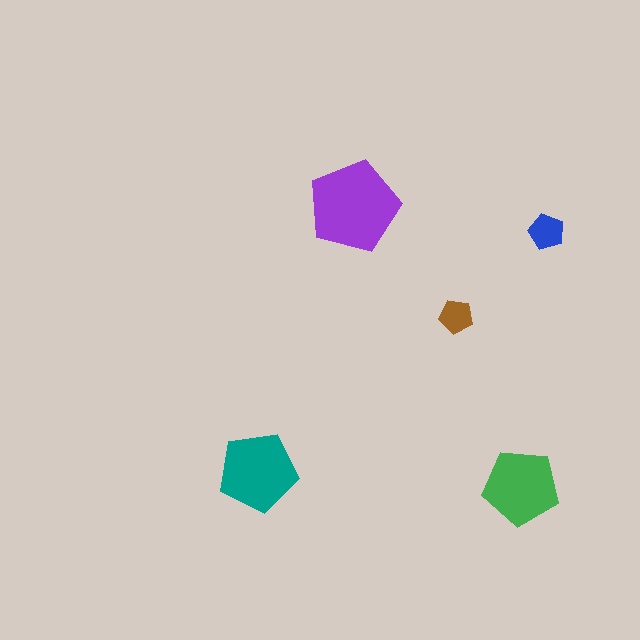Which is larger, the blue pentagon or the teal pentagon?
The teal one.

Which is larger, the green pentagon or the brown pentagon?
The green one.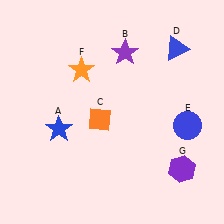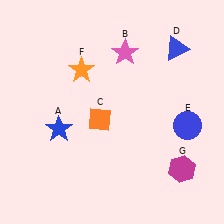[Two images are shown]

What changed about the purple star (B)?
In Image 1, B is purple. In Image 2, it changed to pink.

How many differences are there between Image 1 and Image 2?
There are 2 differences between the two images.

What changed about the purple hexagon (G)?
In Image 1, G is purple. In Image 2, it changed to magenta.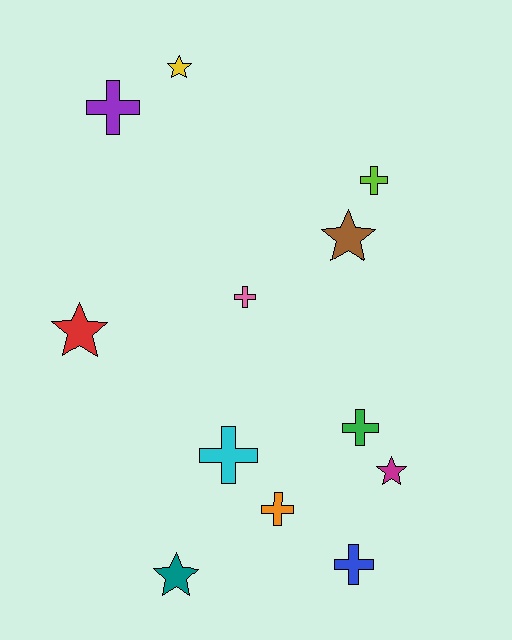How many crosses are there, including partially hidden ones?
There are 7 crosses.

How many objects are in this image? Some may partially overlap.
There are 12 objects.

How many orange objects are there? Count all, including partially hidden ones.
There is 1 orange object.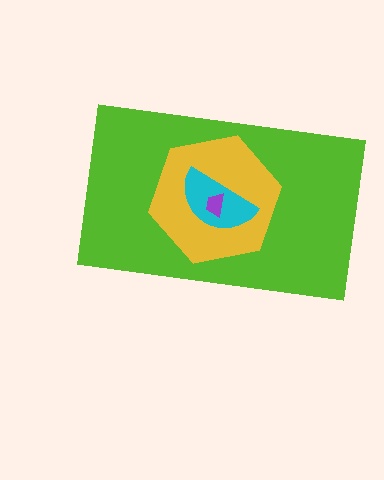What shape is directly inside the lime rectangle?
The yellow hexagon.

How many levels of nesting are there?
4.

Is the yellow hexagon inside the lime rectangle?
Yes.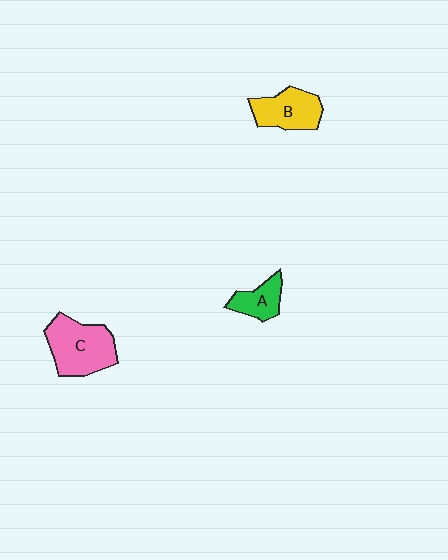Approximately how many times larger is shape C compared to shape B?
Approximately 1.4 times.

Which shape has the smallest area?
Shape A (green).